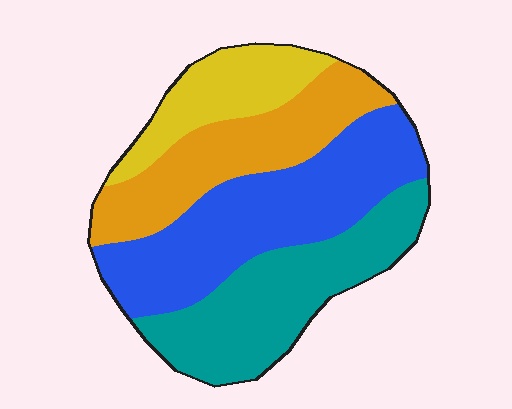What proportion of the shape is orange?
Orange takes up about one quarter (1/4) of the shape.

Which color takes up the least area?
Yellow, at roughly 15%.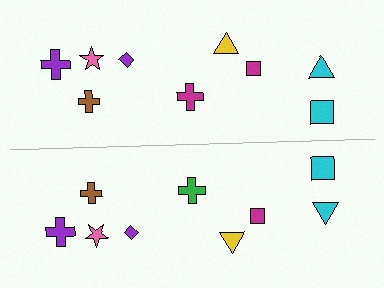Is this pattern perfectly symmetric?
No, the pattern is not perfectly symmetric. The green cross on the bottom side breaks the symmetry — its mirror counterpart is magenta.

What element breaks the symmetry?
The green cross on the bottom side breaks the symmetry — its mirror counterpart is magenta.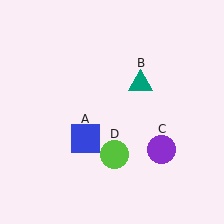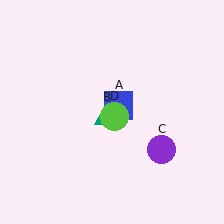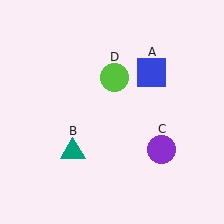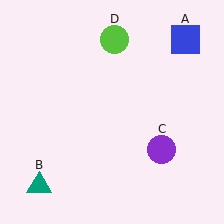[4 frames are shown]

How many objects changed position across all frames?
3 objects changed position: blue square (object A), teal triangle (object B), lime circle (object D).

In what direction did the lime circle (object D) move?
The lime circle (object D) moved up.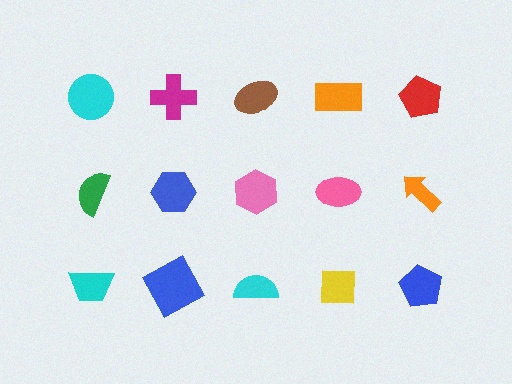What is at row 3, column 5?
A blue pentagon.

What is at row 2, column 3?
A pink hexagon.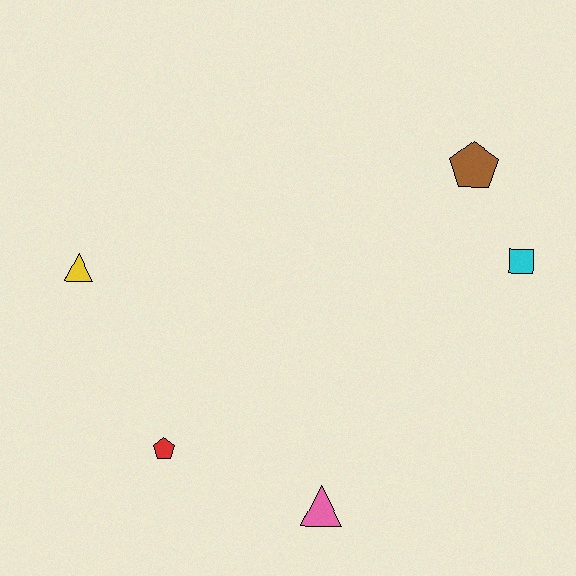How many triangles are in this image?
There are 2 triangles.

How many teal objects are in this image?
There are no teal objects.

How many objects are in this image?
There are 5 objects.